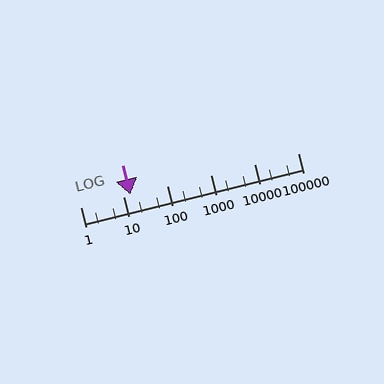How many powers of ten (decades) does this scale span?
The scale spans 5 decades, from 1 to 100000.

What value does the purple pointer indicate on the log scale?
The pointer indicates approximately 14.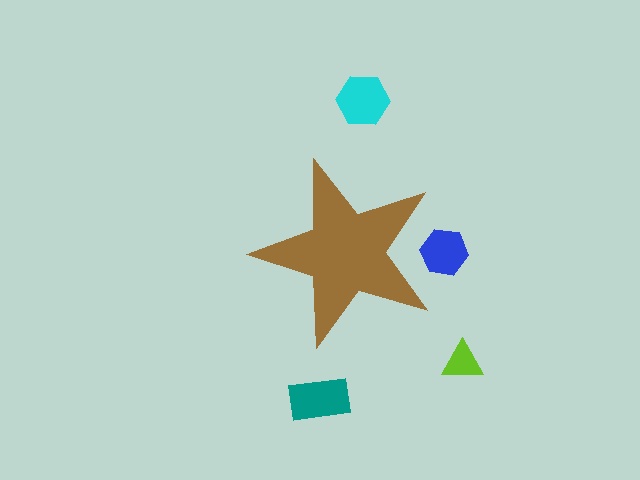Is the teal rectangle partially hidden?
No, the teal rectangle is fully visible.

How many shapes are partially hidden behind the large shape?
1 shape is partially hidden.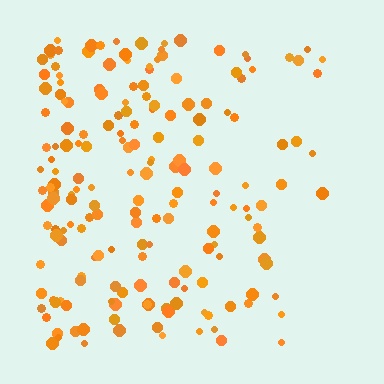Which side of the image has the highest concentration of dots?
The left.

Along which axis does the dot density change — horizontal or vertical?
Horizontal.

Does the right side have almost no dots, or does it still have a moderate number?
Still a moderate number, just noticeably fewer than the left.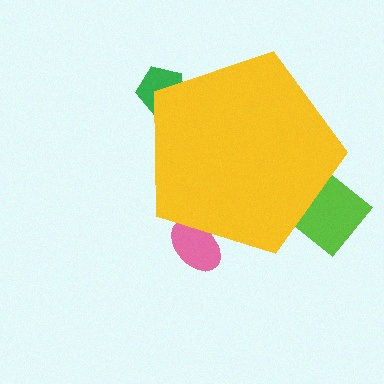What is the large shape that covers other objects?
A yellow pentagon.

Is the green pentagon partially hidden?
Yes, the green pentagon is partially hidden behind the yellow pentagon.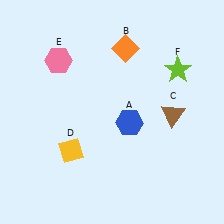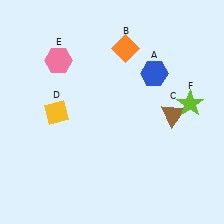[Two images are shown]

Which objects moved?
The objects that moved are: the blue hexagon (A), the yellow diamond (D), the lime star (F).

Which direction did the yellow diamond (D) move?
The yellow diamond (D) moved up.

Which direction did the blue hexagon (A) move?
The blue hexagon (A) moved up.